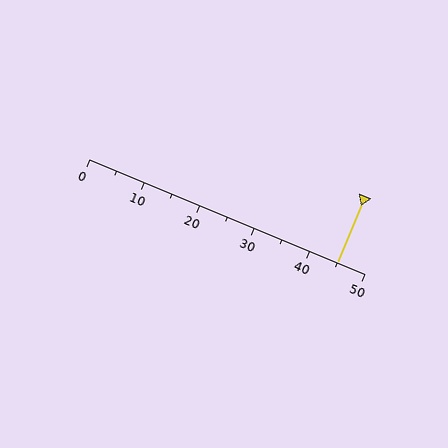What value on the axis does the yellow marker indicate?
The marker indicates approximately 45.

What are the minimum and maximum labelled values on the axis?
The axis runs from 0 to 50.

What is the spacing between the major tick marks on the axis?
The major ticks are spaced 10 apart.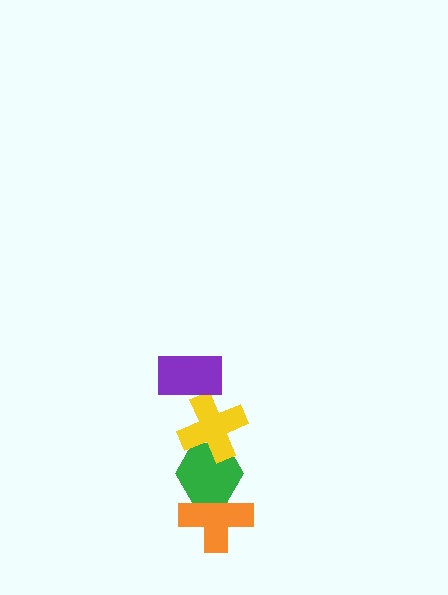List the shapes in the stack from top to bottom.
From top to bottom: the purple rectangle, the yellow cross, the green hexagon, the orange cross.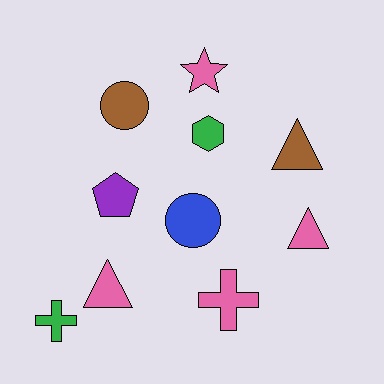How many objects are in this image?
There are 10 objects.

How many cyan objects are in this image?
There are no cyan objects.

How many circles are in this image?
There are 2 circles.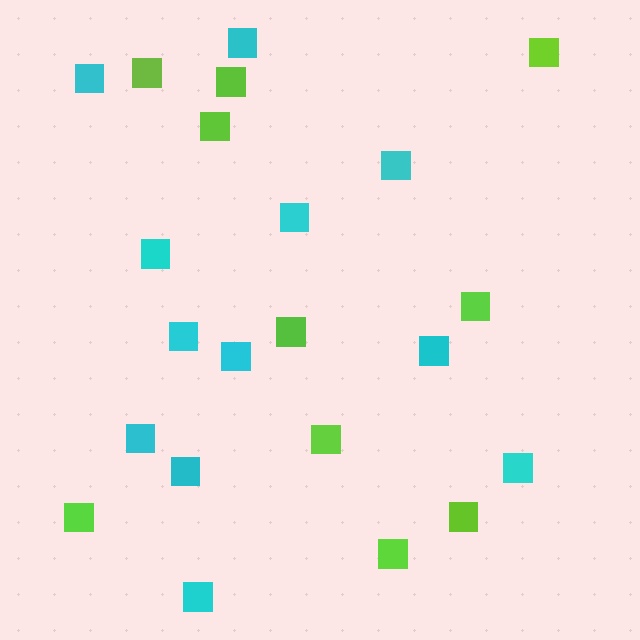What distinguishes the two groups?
There are 2 groups: one group of lime squares (10) and one group of cyan squares (12).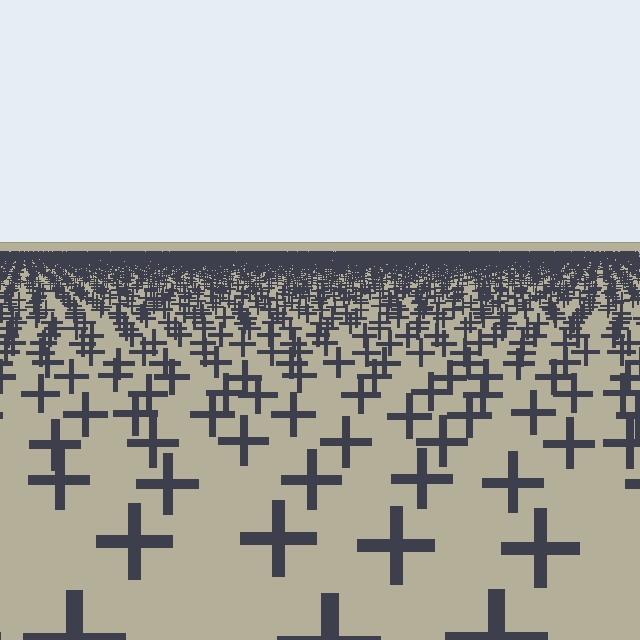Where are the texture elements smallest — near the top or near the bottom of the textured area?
Near the top.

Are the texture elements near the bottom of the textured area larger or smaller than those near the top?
Larger. Near the bottom, elements are closer to the viewer and appear at a bigger on-screen size.